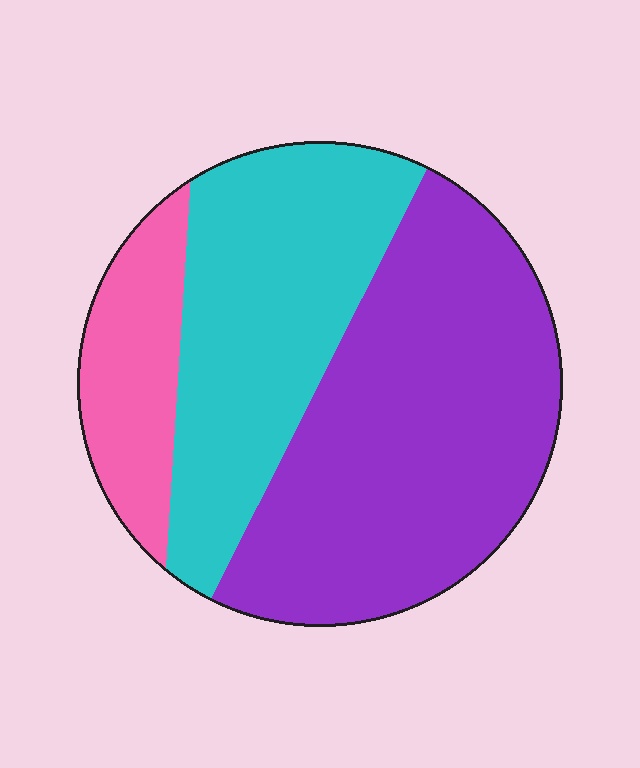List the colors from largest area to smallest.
From largest to smallest: purple, cyan, pink.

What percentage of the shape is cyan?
Cyan takes up about one third (1/3) of the shape.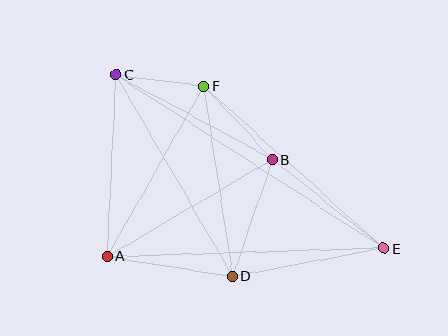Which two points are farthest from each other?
Points C and E are farthest from each other.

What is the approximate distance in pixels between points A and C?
The distance between A and C is approximately 182 pixels.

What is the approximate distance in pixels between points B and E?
The distance between B and E is approximately 143 pixels.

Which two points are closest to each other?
Points C and F are closest to each other.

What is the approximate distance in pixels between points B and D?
The distance between B and D is approximately 124 pixels.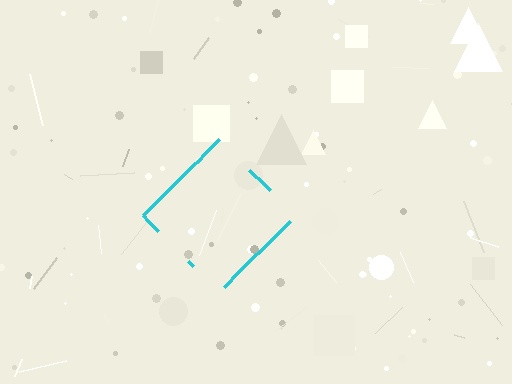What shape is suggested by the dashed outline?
The dashed outline suggests a diamond.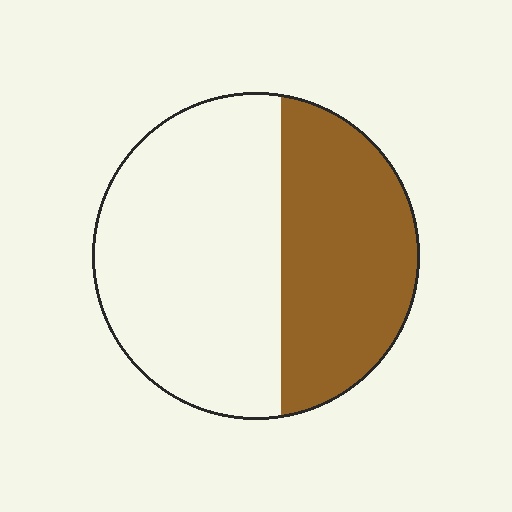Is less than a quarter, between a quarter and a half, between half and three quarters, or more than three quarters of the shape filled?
Between a quarter and a half.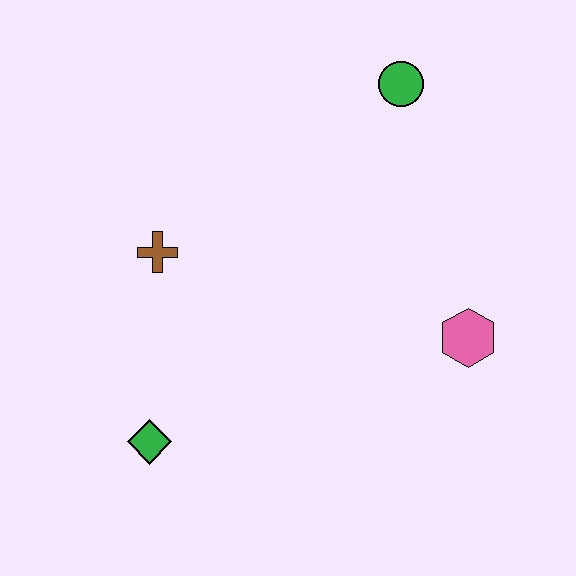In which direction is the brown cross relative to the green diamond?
The brown cross is above the green diamond.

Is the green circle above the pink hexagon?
Yes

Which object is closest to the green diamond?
The brown cross is closest to the green diamond.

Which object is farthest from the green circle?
The green diamond is farthest from the green circle.